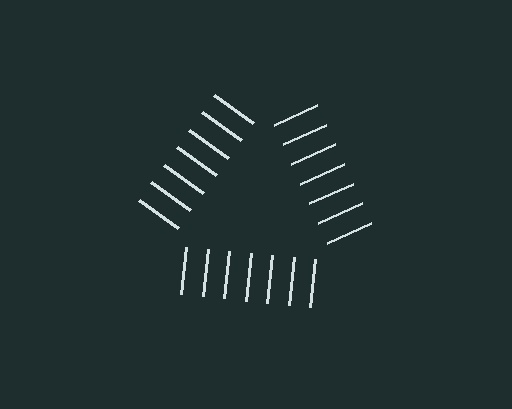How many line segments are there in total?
21 — 7 along each of the 3 edges.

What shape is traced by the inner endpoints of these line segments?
An illusory triangle — the line segments terminate on its edges but no continuous stroke is drawn.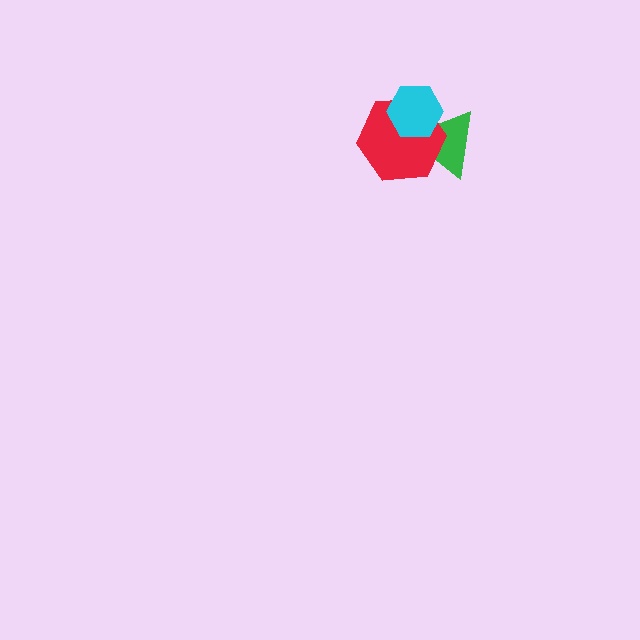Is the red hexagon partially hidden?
Yes, it is partially covered by another shape.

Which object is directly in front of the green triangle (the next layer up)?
The red hexagon is directly in front of the green triangle.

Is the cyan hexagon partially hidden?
No, no other shape covers it.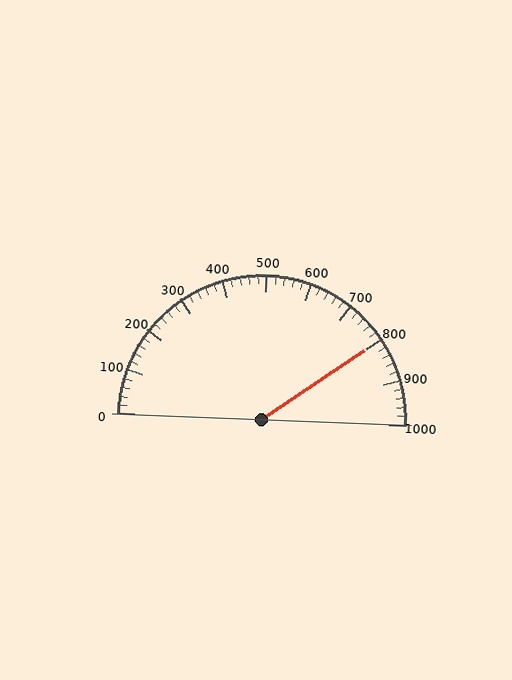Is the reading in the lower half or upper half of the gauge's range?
The reading is in the upper half of the range (0 to 1000).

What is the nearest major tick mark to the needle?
The nearest major tick mark is 800.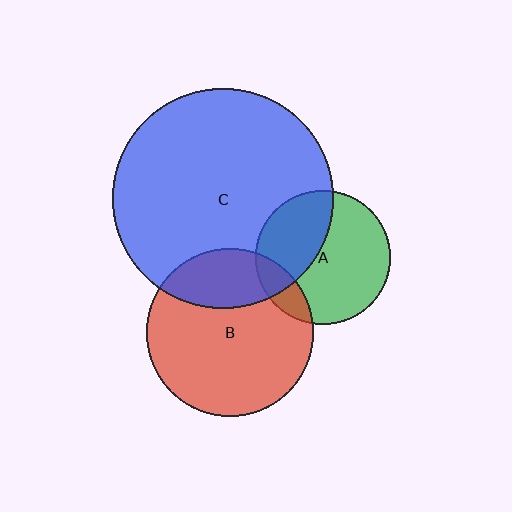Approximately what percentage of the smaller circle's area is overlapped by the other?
Approximately 40%.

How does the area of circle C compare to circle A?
Approximately 2.7 times.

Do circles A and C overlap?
Yes.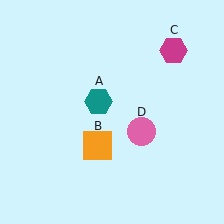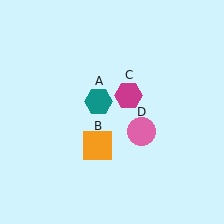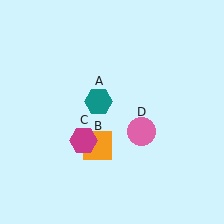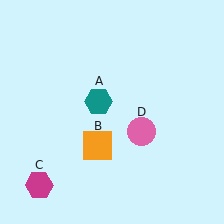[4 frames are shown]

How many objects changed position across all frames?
1 object changed position: magenta hexagon (object C).